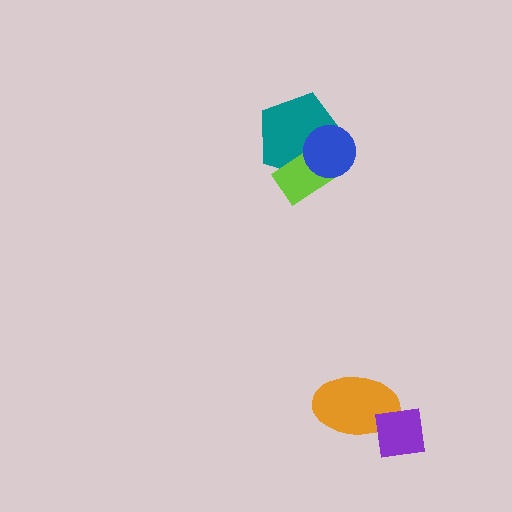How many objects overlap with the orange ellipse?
1 object overlaps with the orange ellipse.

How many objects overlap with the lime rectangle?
2 objects overlap with the lime rectangle.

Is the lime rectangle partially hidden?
Yes, it is partially covered by another shape.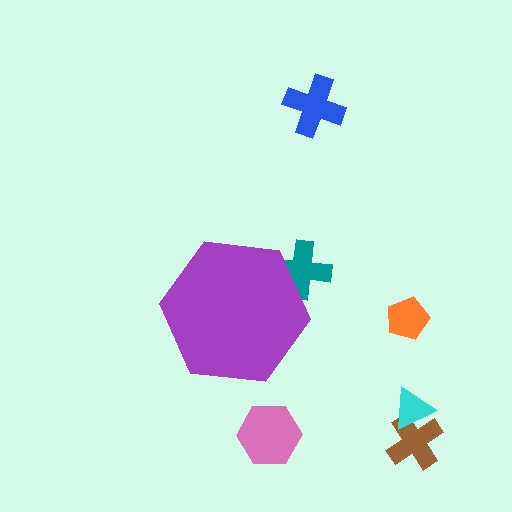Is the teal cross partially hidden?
Yes, the teal cross is partially hidden behind the purple hexagon.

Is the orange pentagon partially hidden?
No, the orange pentagon is fully visible.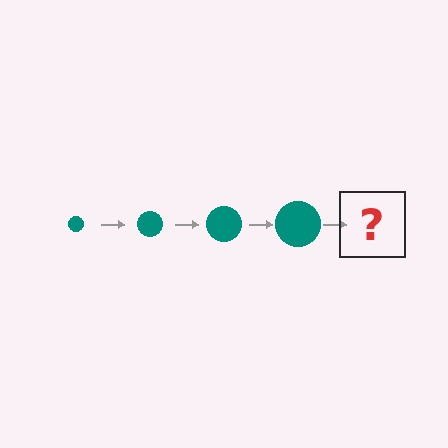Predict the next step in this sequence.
The next step is a teal circle, larger than the previous one.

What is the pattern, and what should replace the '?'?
The pattern is that the circle gets progressively larger each step. The '?' should be a teal circle, larger than the previous one.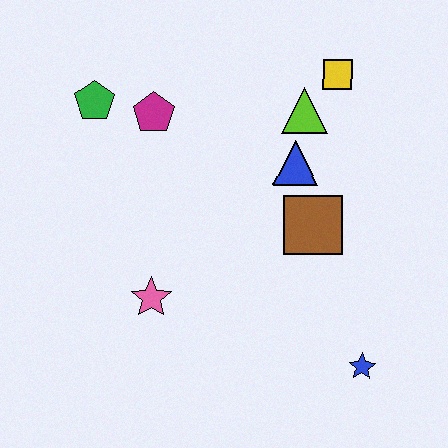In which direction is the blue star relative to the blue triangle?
The blue star is below the blue triangle.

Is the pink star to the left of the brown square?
Yes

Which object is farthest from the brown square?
The green pentagon is farthest from the brown square.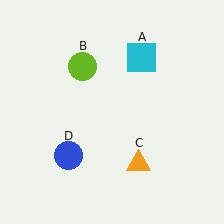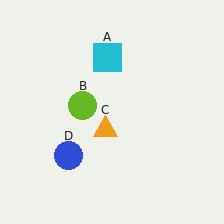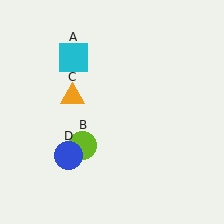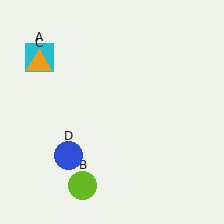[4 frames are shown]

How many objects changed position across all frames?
3 objects changed position: cyan square (object A), lime circle (object B), orange triangle (object C).